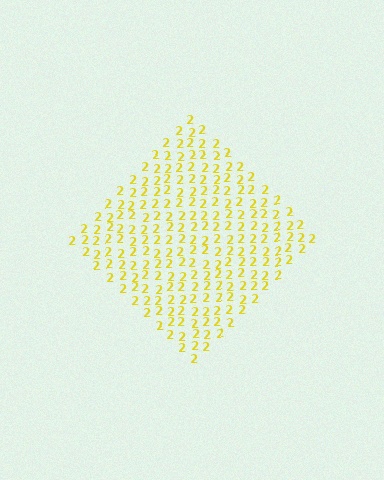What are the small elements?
The small elements are digit 2's.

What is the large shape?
The large shape is a diamond.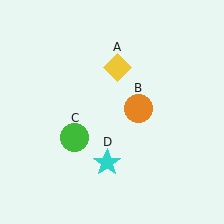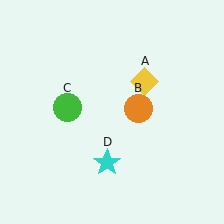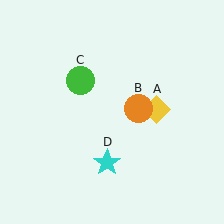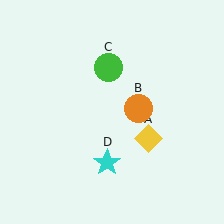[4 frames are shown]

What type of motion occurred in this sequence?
The yellow diamond (object A), green circle (object C) rotated clockwise around the center of the scene.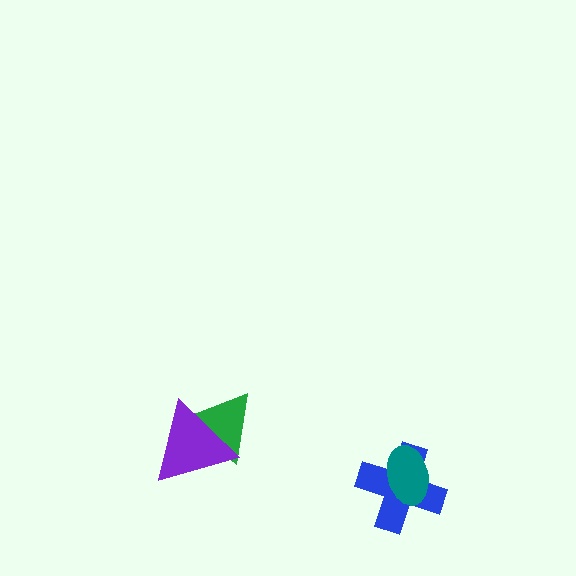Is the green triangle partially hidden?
Yes, it is partially covered by another shape.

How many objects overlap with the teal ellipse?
1 object overlaps with the teal ellipse.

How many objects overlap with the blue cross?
1 object overlaps with the blue cross.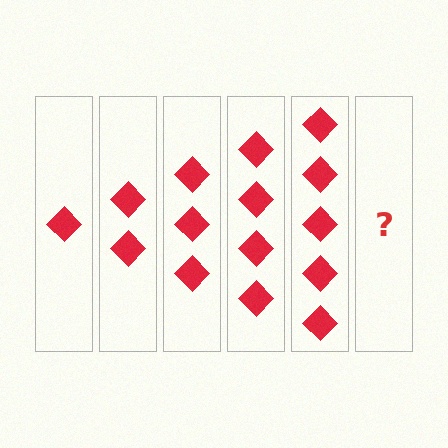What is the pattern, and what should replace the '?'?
The pattern is that each step adds one more diamond. The '?' should be 6 diamonds.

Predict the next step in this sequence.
The next step is 6 diamonds.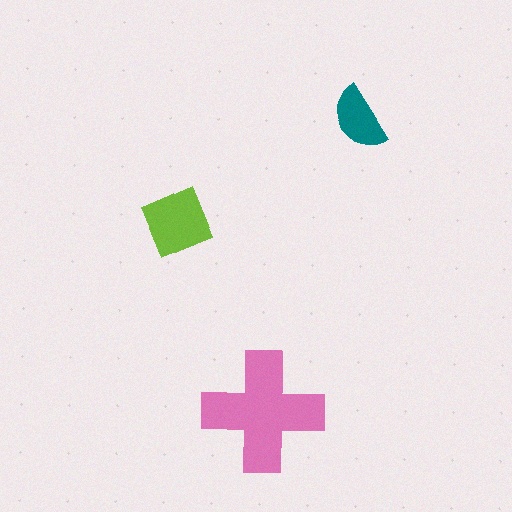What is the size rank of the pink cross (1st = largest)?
1st.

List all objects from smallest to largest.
The teal semicircle, the lime diamond, the pink cross.